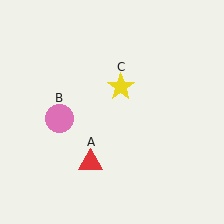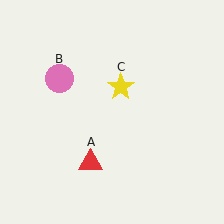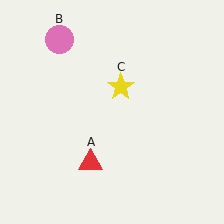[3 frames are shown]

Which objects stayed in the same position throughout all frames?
Red triangle (object A) and yellow star (object C) remained stationary.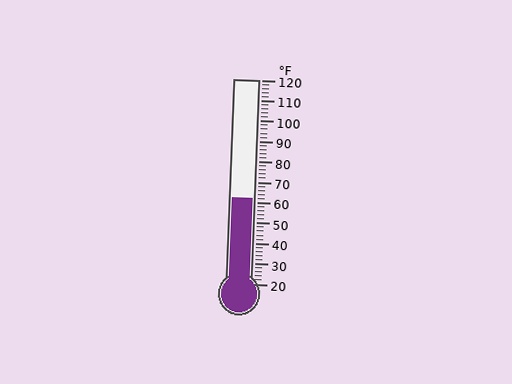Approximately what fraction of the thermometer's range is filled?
The thermometer is filled to approximately 40% of its range.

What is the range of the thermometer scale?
The thermometer scale ranges from 20°F to 120°F.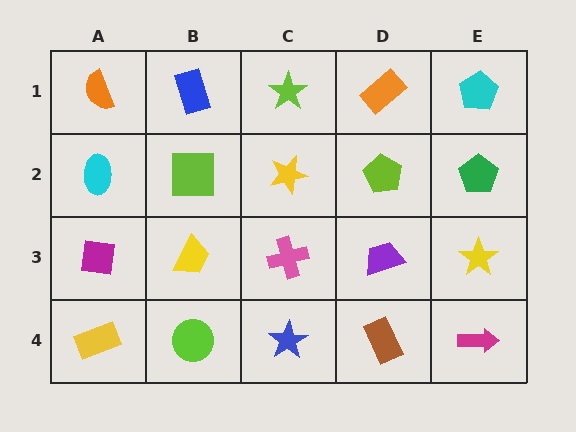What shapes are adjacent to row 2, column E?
A cyan pentagon (row 1, column E), a yellow star (row 3, column E), a lime pentagon (row 2, column D).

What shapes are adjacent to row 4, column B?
A yellow trapezoid (row 3, column B), a yellow rectangle (row 4, column A), a blue star (row 4, column C).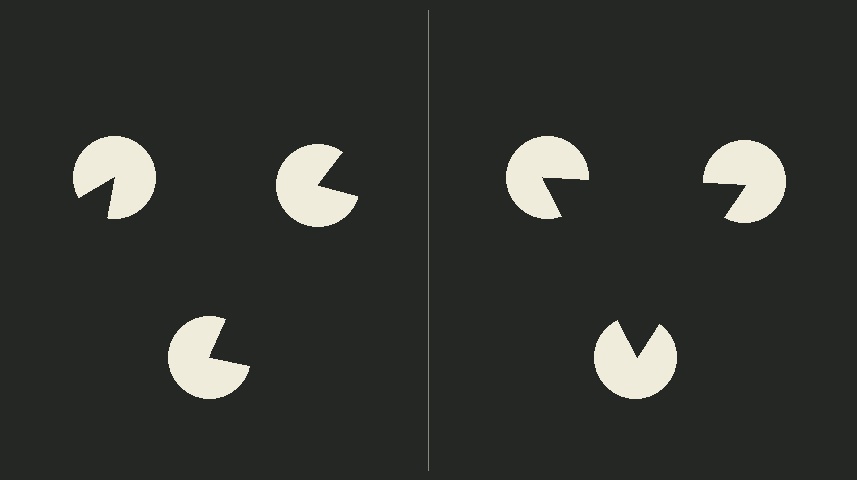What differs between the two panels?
The pac-man discs are positioned identically on both sides; only the wedge orientations differ. On the right they align to a triangle; on the left they are misaligned.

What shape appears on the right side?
An illusory triangle.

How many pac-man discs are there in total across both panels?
6 — 3 on each side.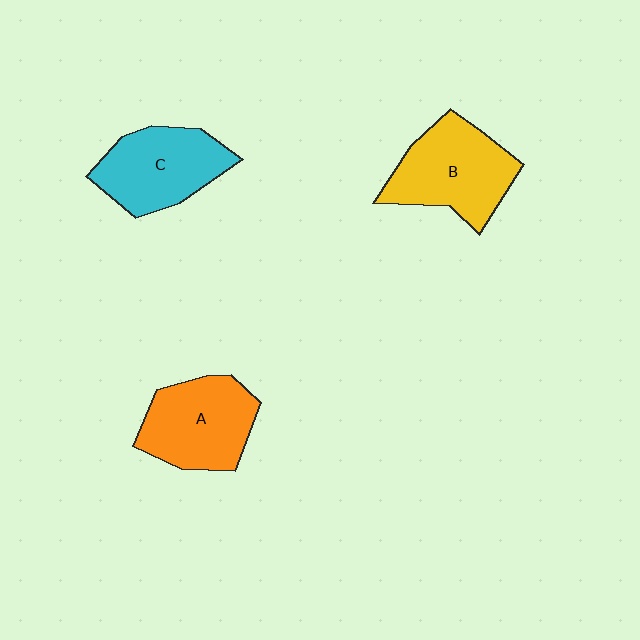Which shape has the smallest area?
Shape C (cyan).